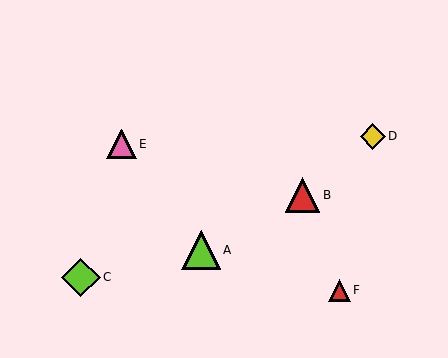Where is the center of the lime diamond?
The center of the lime diamond is at (81, 277).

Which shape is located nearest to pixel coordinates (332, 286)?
The red triangle (labeled F) at (339, 291) is nearest to that location.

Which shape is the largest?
The lime triangle (labeled A) is the largest.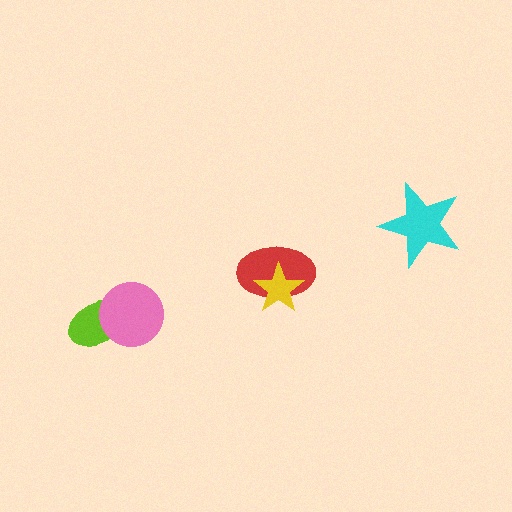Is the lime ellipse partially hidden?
Yes, it is partially covered by another shape.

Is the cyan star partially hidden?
No, no other shape covers it.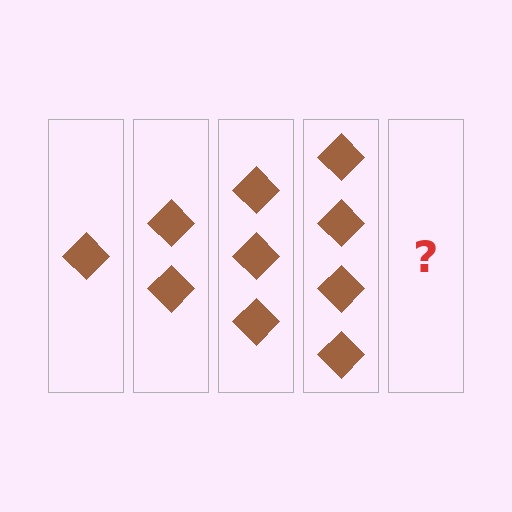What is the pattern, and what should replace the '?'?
The pattern is that each step adds one more diamond. The '?' should be 5 diamonds.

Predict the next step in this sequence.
The next step is 5 diamonds.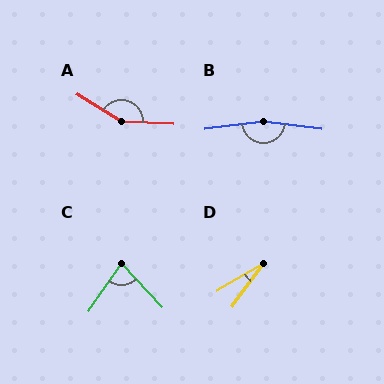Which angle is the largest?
B, at approximately 165 degrees.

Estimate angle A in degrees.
Approximately 151 degrees.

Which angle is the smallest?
D, at approximately 23 degrees.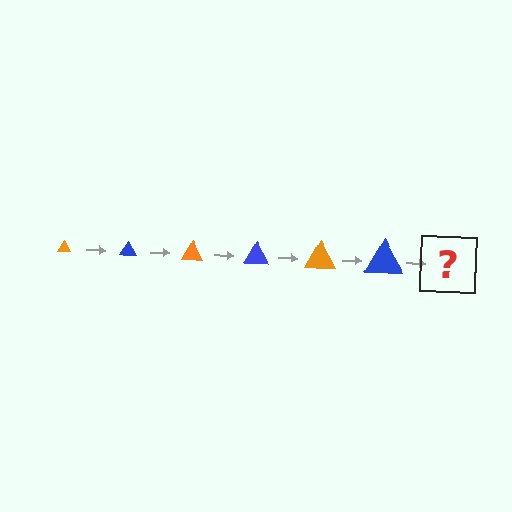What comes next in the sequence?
The next element should be an orange triangle, larger than the previous one.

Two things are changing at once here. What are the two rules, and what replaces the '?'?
The two rules are that the triangle grows larger each step and the color cycles through orange and blue. The '?' should be an orange triangle, larger than the previous one.